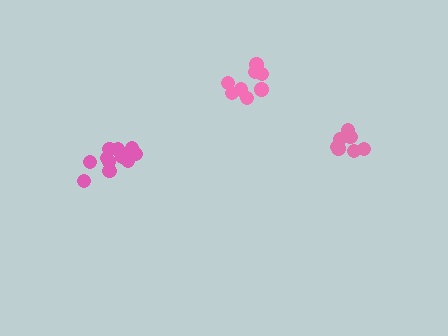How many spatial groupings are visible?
There are 3 spatial groupings.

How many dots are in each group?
Group 1: 12 dots, Group 2: 7 dots, Group 3: 8 dots (27 total).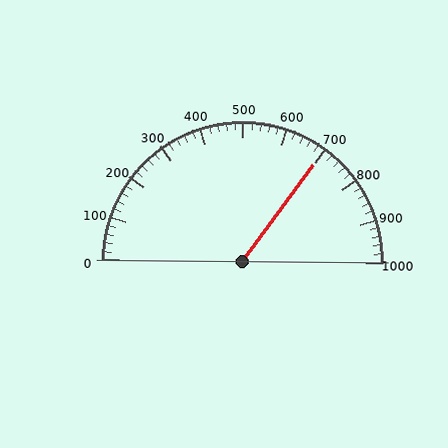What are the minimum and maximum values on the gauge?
The gauge ranges from 0 to 1000.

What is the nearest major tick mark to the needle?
The nearest major tick mark is 700.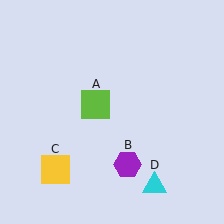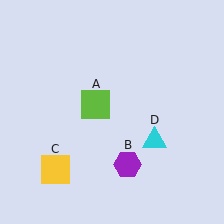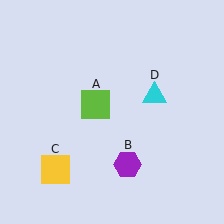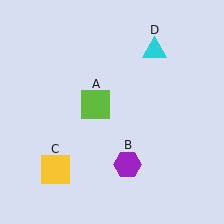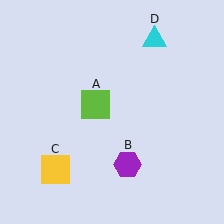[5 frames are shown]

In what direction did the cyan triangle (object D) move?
The cyan triangle (object D) moved up.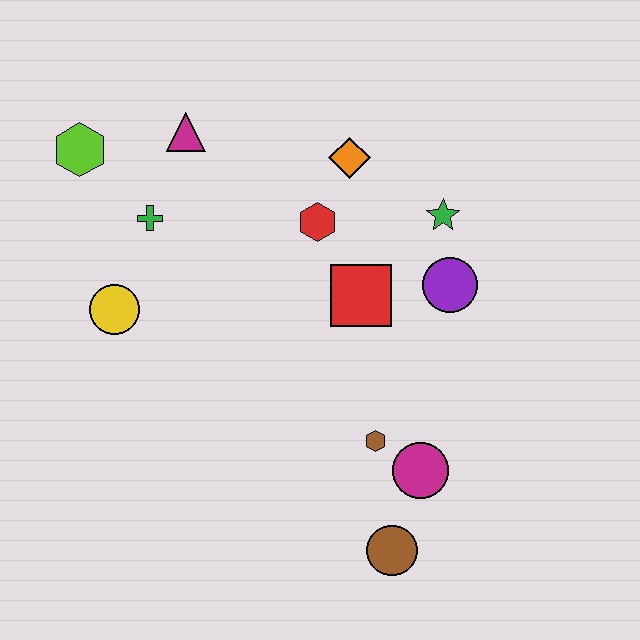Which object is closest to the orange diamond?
The red hexagon is closest to the orange diamond.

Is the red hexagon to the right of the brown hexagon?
No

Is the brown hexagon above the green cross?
No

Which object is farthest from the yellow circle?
The brown circle is farthest from the yellow circle.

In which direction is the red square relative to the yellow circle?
The red square is to the right of the yellow circle.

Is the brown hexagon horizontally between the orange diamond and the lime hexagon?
No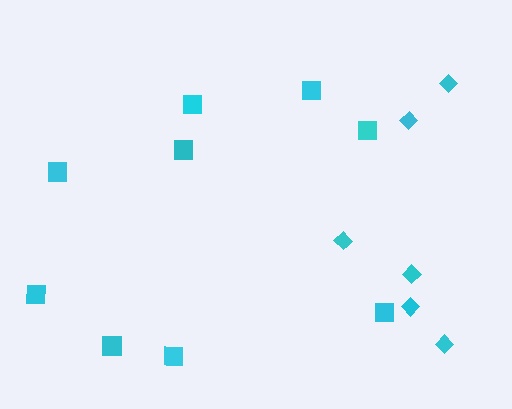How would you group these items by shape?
There are 2 groups: one group of squares (9) and one group of diamonds (6).